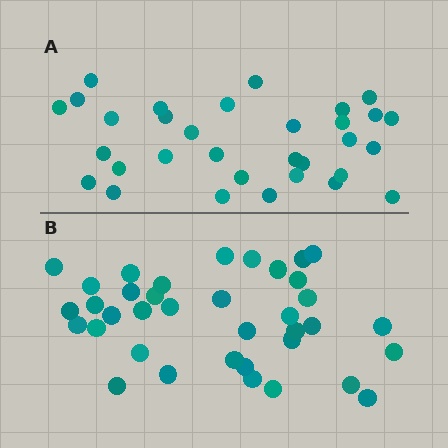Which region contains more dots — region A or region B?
Region B (the bottom region) has more dots.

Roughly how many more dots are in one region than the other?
Region B has about 5 more dots than region A.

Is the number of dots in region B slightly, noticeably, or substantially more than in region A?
Region B has only slightly more — the two regions are fairly close. The ratio is roughly 1.2 to 1.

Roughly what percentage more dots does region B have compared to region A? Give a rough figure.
About 15% more.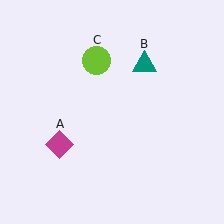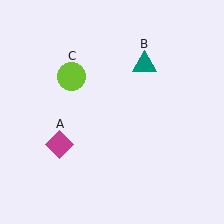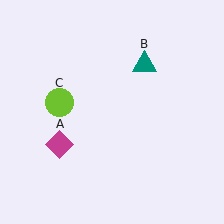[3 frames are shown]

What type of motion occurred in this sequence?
The lime circle (object C) rotated counterclockwise around the center of the scene.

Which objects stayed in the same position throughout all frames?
Magenta diamond (object A) and teal triangle (object B) remained stationary.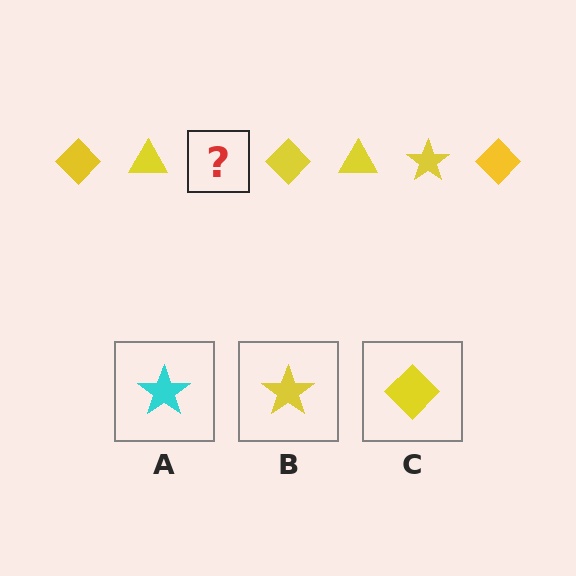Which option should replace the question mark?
Option B.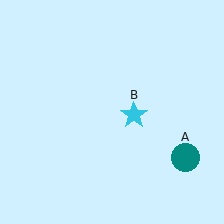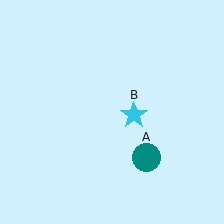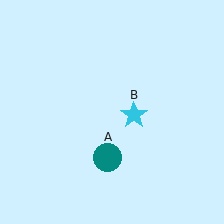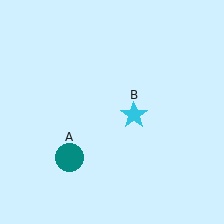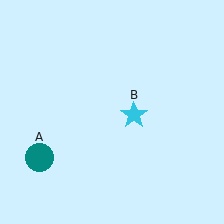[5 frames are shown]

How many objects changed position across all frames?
1 object changed position: teal circle (object A).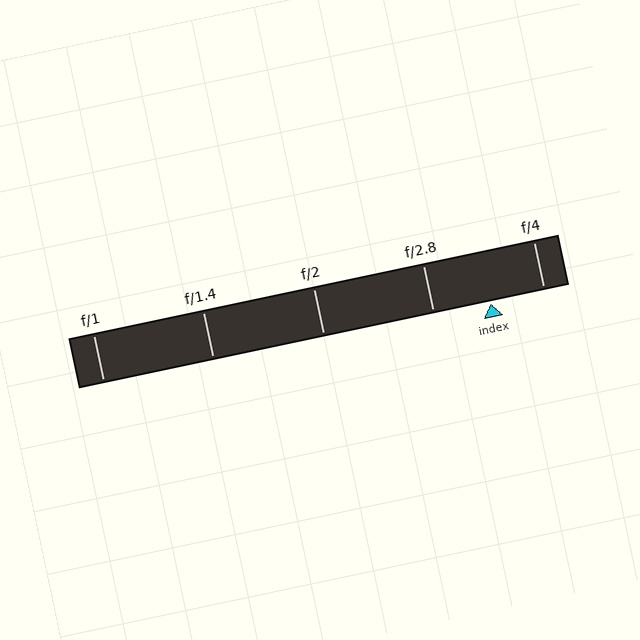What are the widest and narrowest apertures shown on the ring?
The widest aperture shown is f/1 and the narrowest is f/4.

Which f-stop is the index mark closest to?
The index mark is closest to f/4.